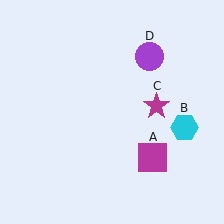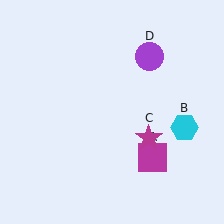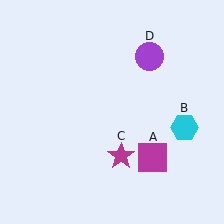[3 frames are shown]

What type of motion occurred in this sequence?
The magenta star (object C) rotated clockwise around the center of the scene.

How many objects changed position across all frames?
1 object changed position: magenta star (object C).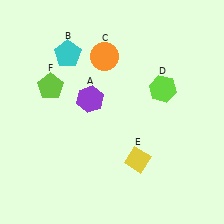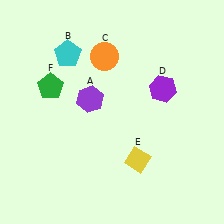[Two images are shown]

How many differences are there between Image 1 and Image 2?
There are 2 differences between the two images.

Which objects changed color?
D changed from lime to purple. F changed from lime to green.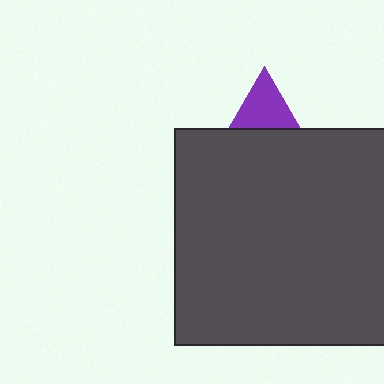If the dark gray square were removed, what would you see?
You would see the complete purple triangle.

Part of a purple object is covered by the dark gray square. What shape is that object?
It is a triangle.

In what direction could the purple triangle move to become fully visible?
The purple triangle could move up. That would shift it out from behind the dark gray square entirely.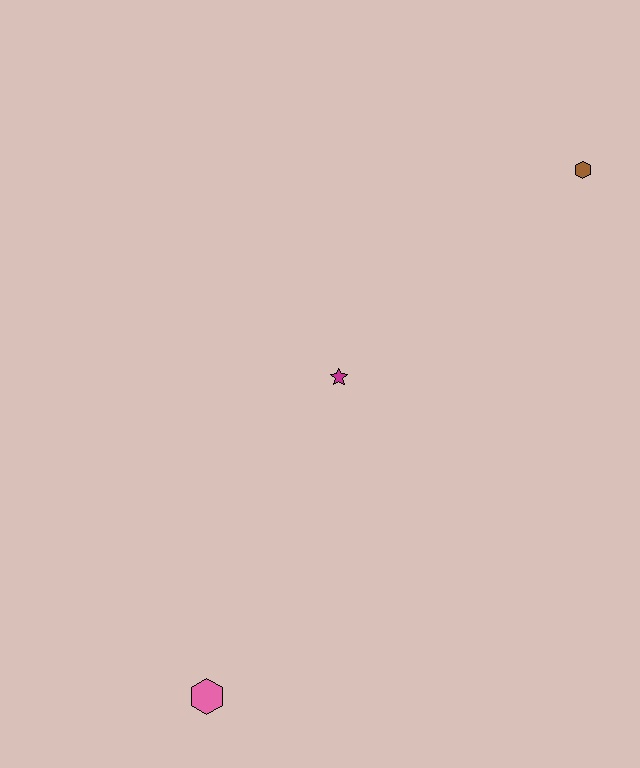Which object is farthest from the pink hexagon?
The brown hexagon is farthest from the pink hexagon.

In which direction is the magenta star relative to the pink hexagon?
The magenta star is above the pink hexagon.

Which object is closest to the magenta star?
The brown hexagon is closest to the magenta star.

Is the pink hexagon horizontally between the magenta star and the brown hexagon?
No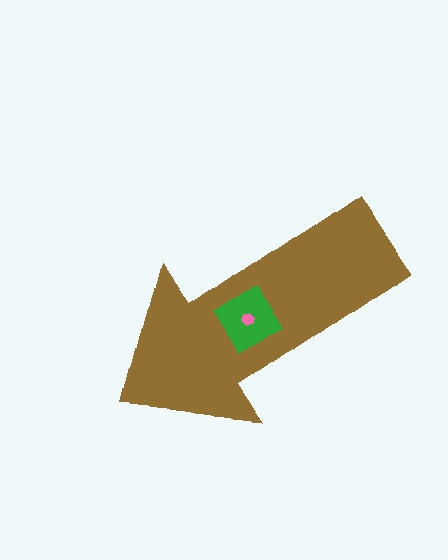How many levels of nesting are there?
3.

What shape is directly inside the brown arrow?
The green diamond.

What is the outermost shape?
The brown arrow.